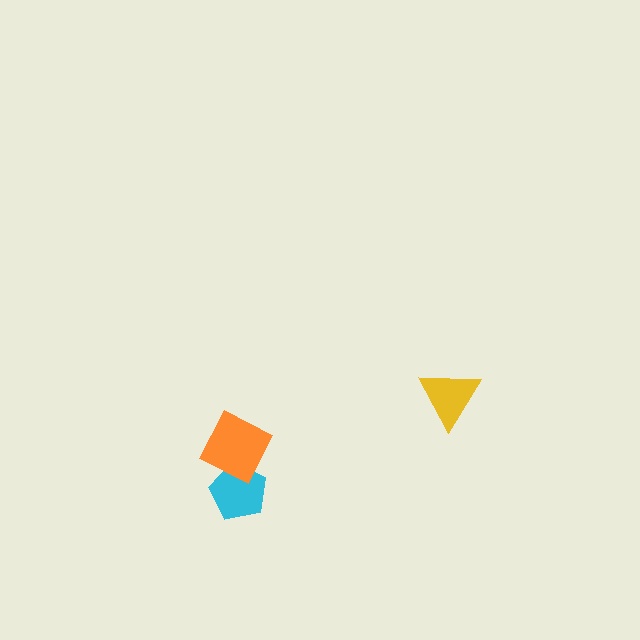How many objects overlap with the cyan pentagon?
1 object overlaps with the cyan pentagon.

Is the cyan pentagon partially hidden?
Yes, it is partially covered by another shape.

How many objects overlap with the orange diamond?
1 object overlaps with the orange diamond.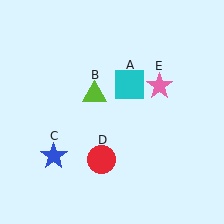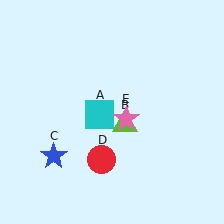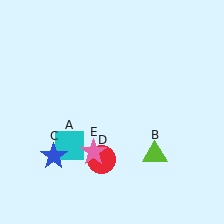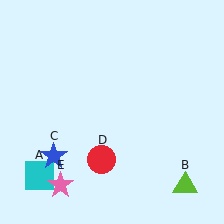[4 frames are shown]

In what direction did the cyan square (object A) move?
The cyan square (object A) moved down and to the left.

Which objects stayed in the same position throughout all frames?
Blue star (object C) and red circle (object D) remained stationary.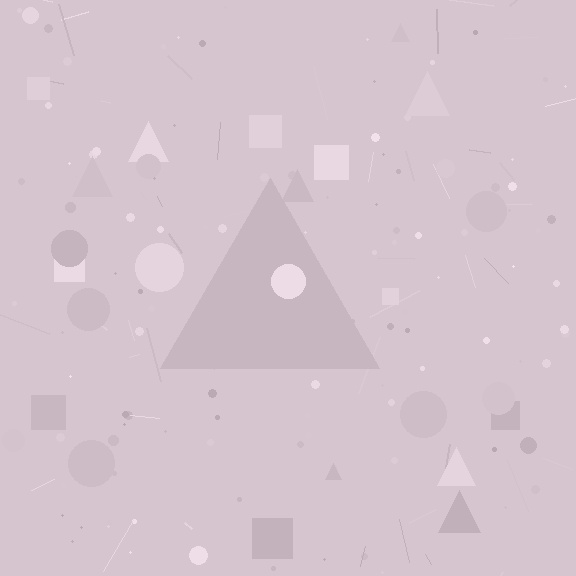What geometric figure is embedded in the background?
A triangle is embedded in the background.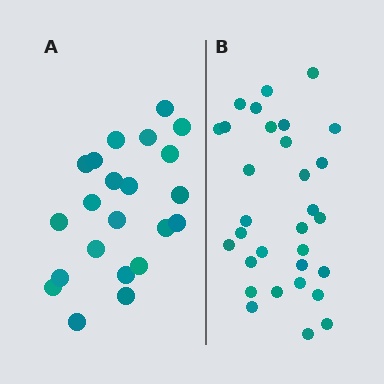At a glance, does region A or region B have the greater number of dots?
Region B (the right region) has more dots.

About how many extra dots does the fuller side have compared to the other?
Region B has roughly 8 or so more dots than region A.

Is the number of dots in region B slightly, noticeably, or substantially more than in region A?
Region B has noticeably more, but not dramatically so. The ratio is roughly 1.4 to 1.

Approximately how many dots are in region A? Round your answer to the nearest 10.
About 20 dots. (The exact count is 22, which rounds to 20.)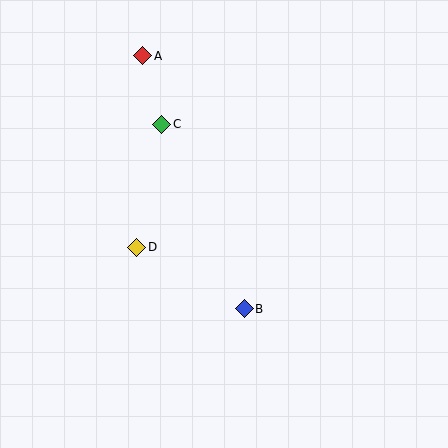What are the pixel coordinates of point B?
Point B is at (244, 309).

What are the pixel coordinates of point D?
Point D is at (137, 247).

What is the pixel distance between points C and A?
The distance between C and A is 71 pixels.